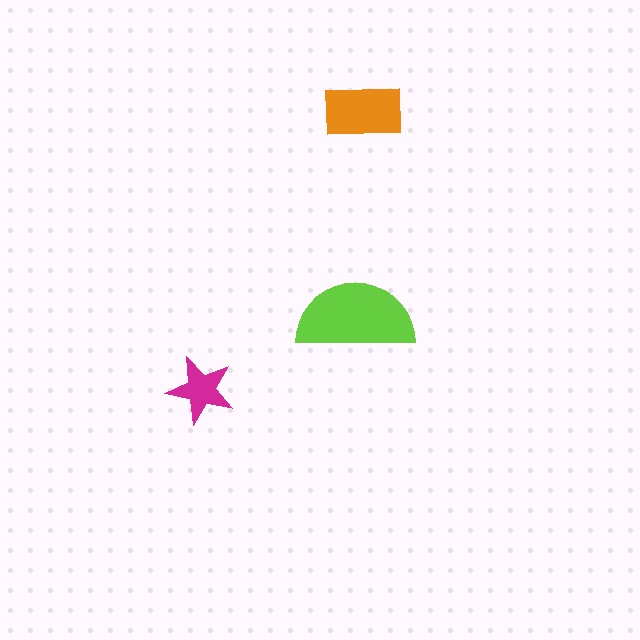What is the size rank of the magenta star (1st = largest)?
3rd.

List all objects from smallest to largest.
The magenta star, the orange rectangle, the lime semicircle.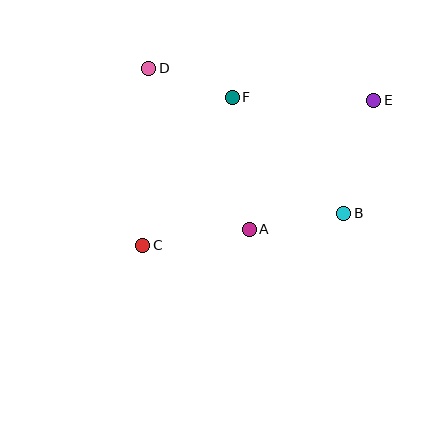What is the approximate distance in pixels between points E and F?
The distance between E and F is approximately 141 pixels.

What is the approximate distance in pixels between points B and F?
The distance between B and F is approximately 161 pixels.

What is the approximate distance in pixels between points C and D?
The distance between C and D is approximately 177 pixels.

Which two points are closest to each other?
Points D and F are closest to each other.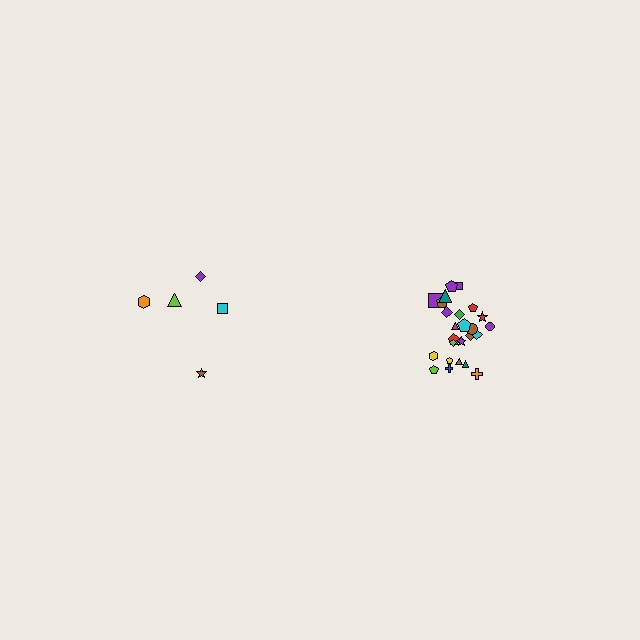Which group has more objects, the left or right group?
The right group.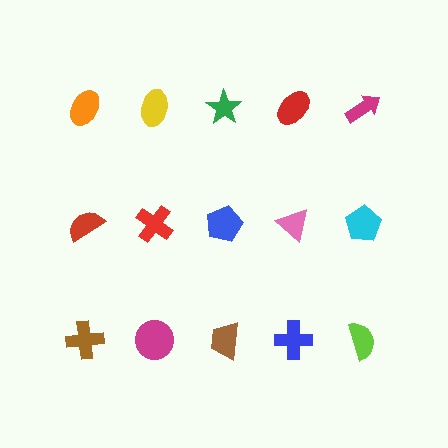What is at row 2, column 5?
A cyan pentagon.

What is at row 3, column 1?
A brown cross.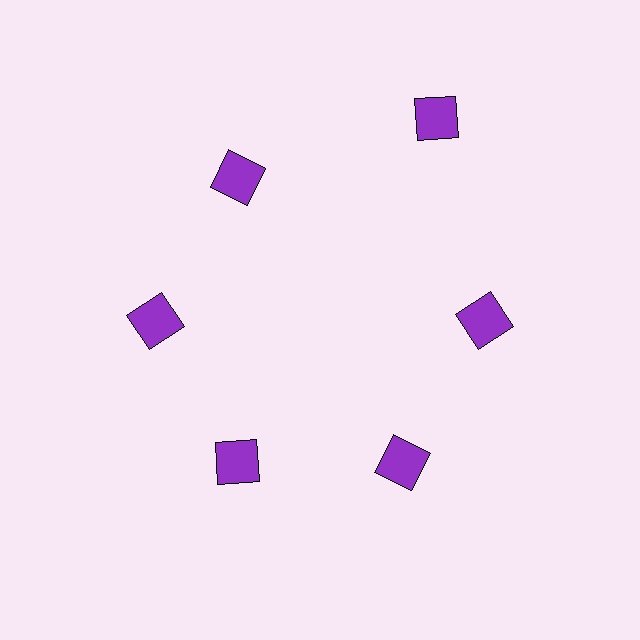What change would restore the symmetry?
The symmetry would be restored by moving it inward, back onto the ring so that all 6 squares sit at equal angles and equal distance from the center.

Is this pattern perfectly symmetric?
No. The 6 purple squares are arranged in a ring, but one element near the 1 o'clock position is pushed outward from the center, breaking the 6-fold rotational symmetry.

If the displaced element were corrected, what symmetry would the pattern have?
It would have 6-fold rotational symmetry — the pattern would map onto itself every 60 degrees.